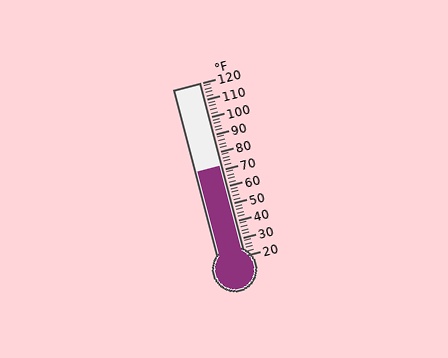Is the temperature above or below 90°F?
The temperature is below 90°F.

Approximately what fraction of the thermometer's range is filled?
The thermometer is filled to approximately 50% of its range.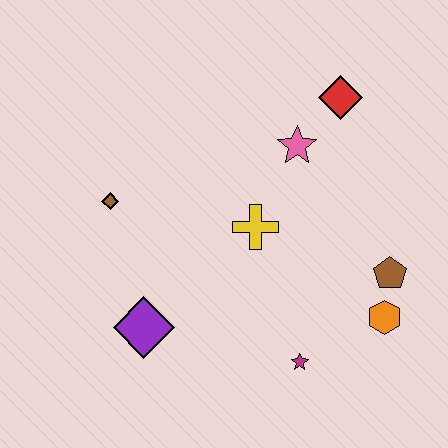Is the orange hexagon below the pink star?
Yes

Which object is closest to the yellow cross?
The pink star is closest to the yellow cross.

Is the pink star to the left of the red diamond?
Yes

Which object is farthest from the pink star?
The purple diamond is farthest from the pink star.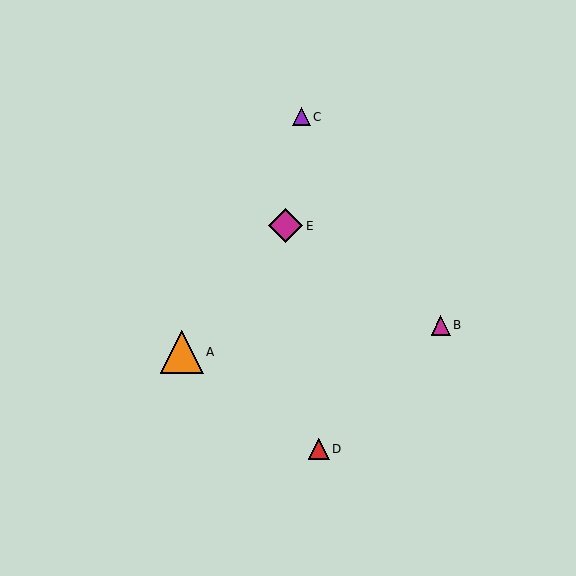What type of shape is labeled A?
Shape A is an orange triangle.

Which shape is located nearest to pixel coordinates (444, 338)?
The magenta triangle (labeled B) at (441, 325) is nearest to that location.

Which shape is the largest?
The orange triangle (labeled A) is the largest.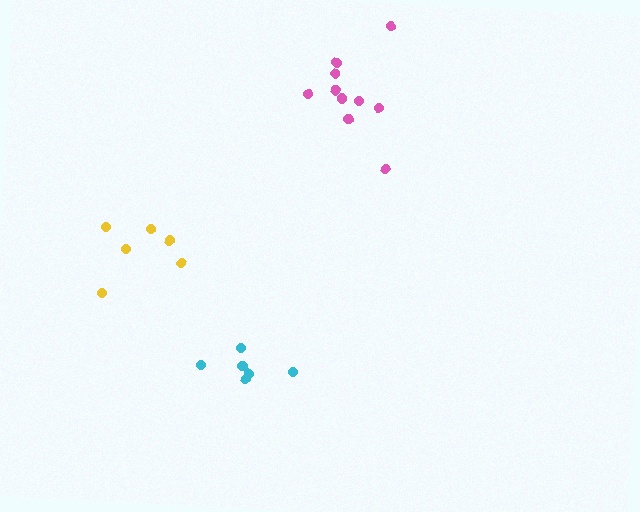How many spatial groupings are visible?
There are 3 spatial groupings.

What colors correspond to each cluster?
The clusters are colored: pink, cyan, yellow.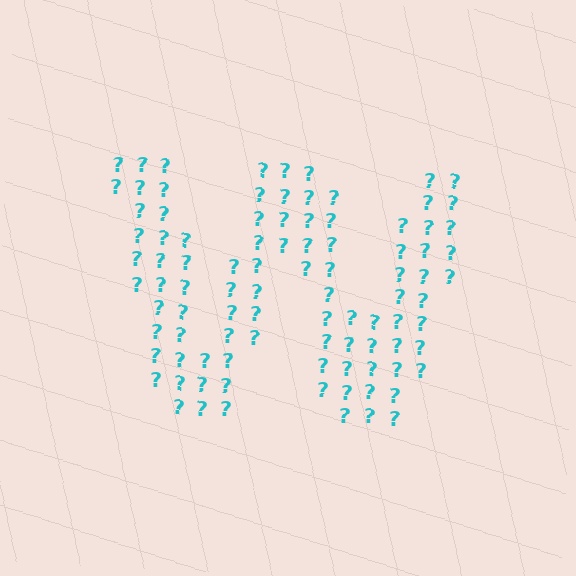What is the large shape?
The large shape is the letter W.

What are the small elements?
The small elements are question marks.